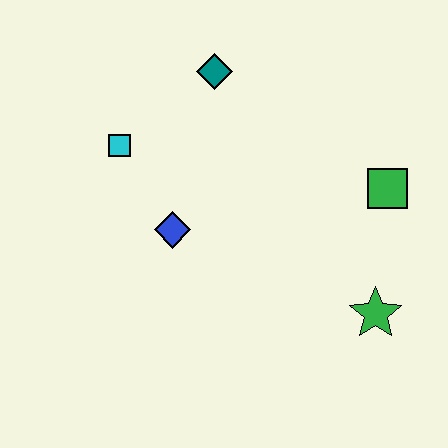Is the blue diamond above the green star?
Yes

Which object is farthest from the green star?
The cyan square is farthest from the green star.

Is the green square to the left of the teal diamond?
No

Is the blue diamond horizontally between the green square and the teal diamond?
No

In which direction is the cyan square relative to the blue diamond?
The cyan square is above the blue diamond.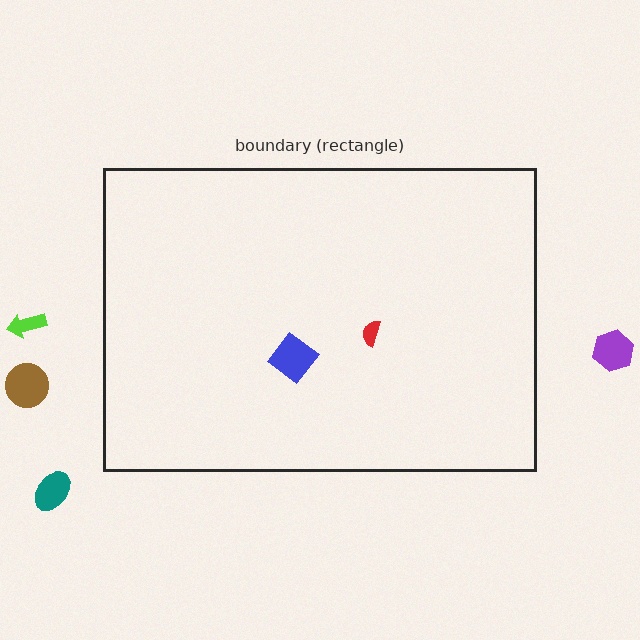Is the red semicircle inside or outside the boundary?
Inside.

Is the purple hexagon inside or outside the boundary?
Outside.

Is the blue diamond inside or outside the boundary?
Inside.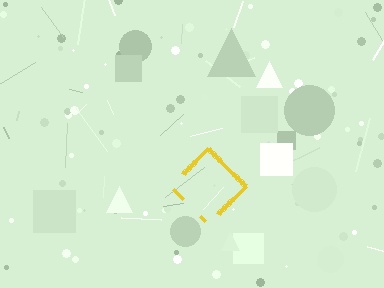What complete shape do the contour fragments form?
The contour fragments form a diamond.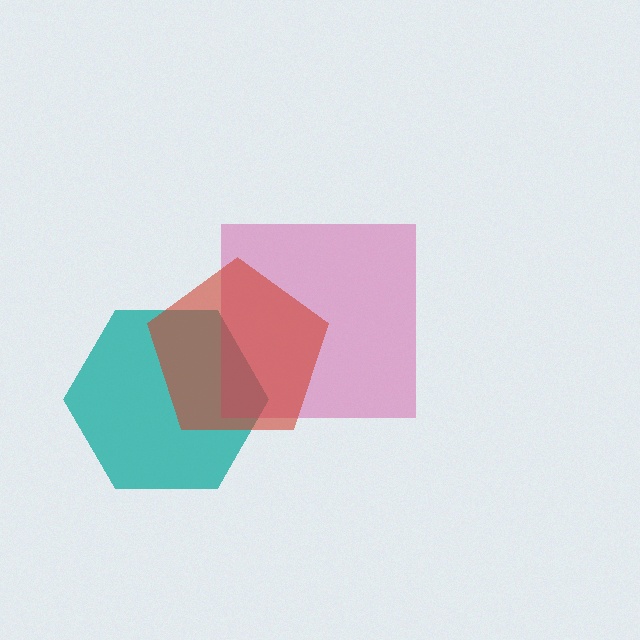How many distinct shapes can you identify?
There are 3 distinct shapes: a teal hexagon, a magenta square, a red pentagon.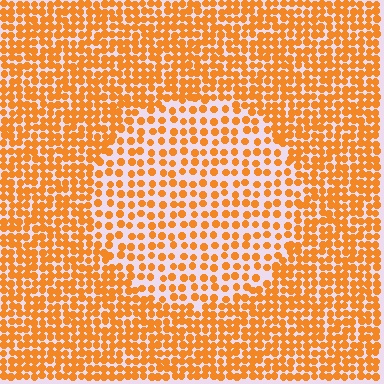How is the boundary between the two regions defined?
The boundary is defined by a change in element density (approximately 1.8x ratio). All elements are the same color, size, and shape.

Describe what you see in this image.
The image contains small orange elements arranged at two different densities. A circle-shaped region is visible where the elements are less densely packed than the surrounding area.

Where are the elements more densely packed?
The elements are more densely packed outside the circle boundary.